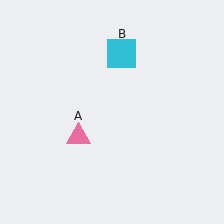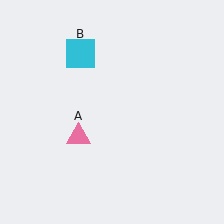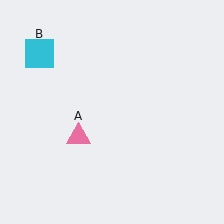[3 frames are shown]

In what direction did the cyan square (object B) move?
The cyan square (object B) moved left.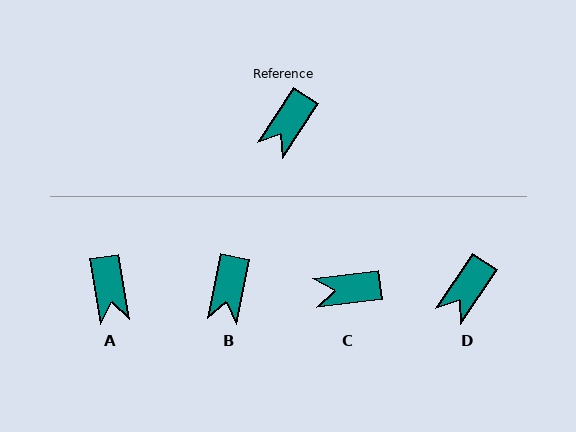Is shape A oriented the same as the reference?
No, it is off by about 43 degrees.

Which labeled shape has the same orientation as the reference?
D.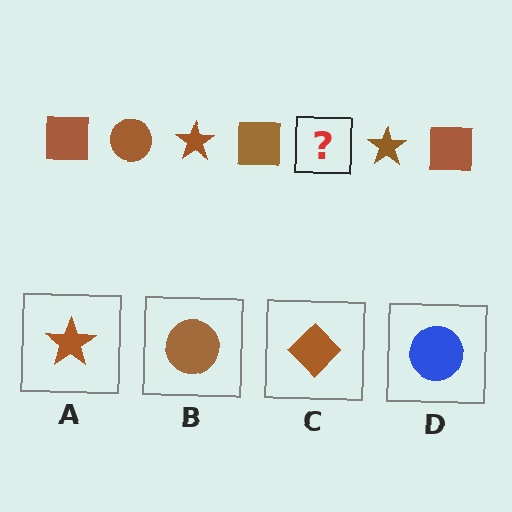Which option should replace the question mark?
Option B.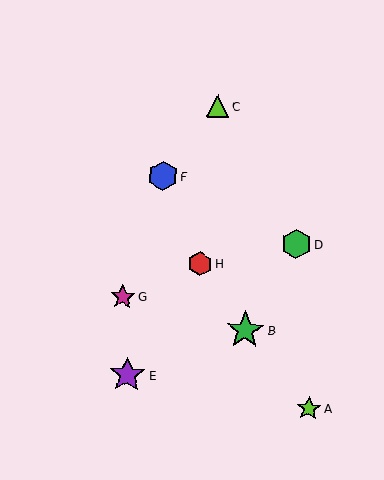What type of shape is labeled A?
Shape A is a lime star.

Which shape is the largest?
The green star (labeled B) is the largest.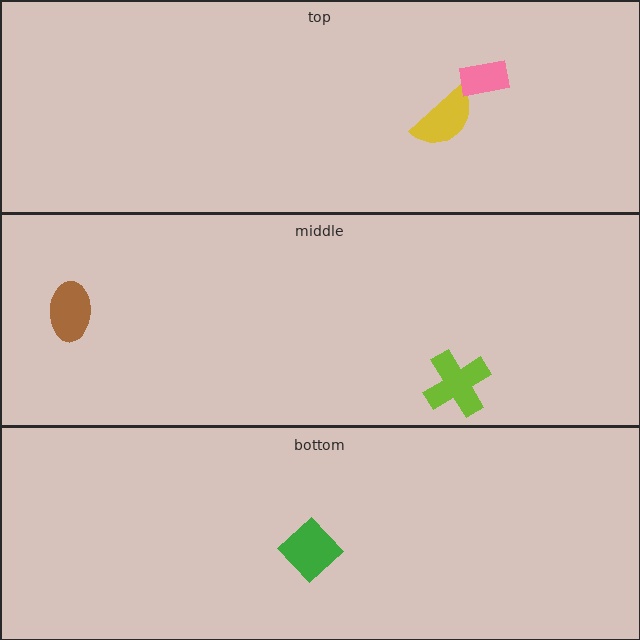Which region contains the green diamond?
The bottom region.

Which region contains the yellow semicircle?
The top region.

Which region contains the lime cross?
The middle region.